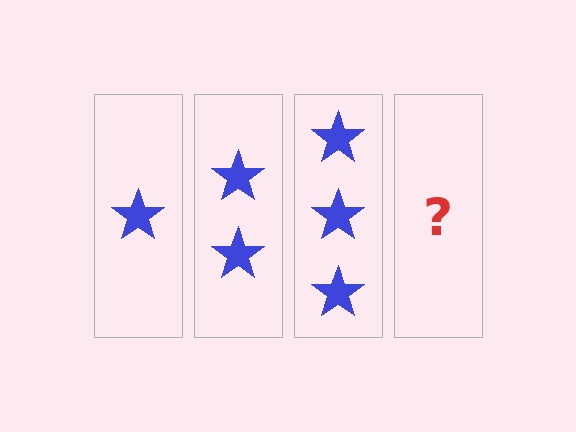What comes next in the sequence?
The next element should be 4 stars.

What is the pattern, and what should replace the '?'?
The pattern is that each step adds one more star. The '?' should be 4 stars.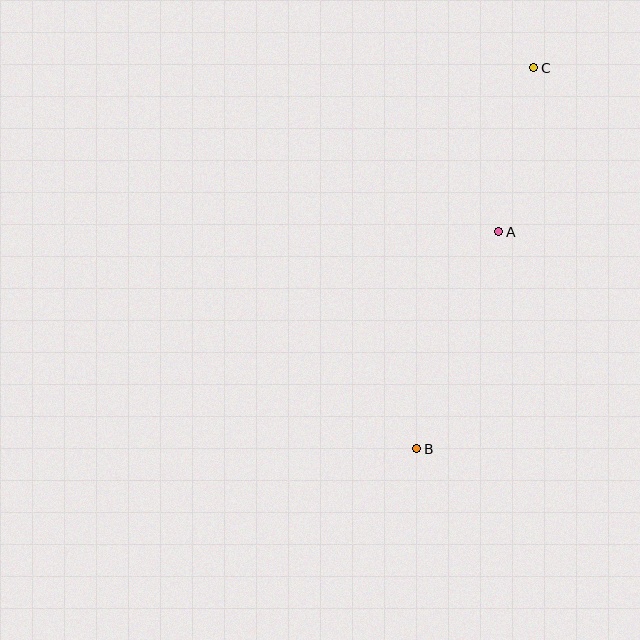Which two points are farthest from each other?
Points B and C are farthest from each other.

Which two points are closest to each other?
Points A and C are closest to each other.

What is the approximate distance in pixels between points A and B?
The distance between A and B is approximately 232 pixels.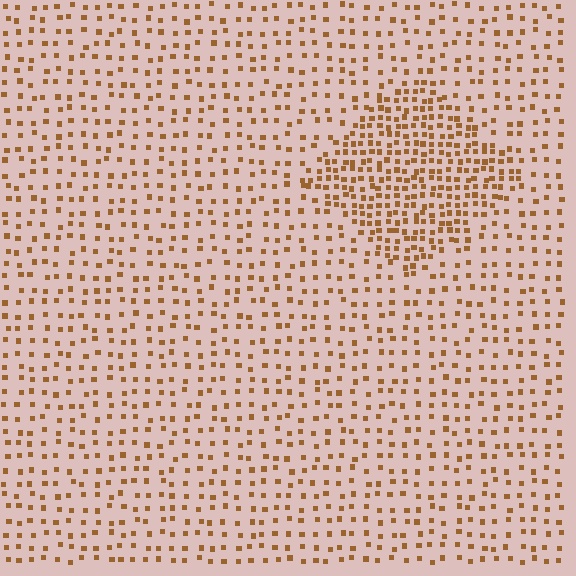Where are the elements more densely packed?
The elements are more densely packed inside the diamond boundary.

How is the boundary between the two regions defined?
The boundary is defined by a change in element density (approximately 2.2x ratio). All elements are the same color, size, and shape.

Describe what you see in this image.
The image contains small brown elements arranged at two different densities. A diamond-shaped region is visible where the elements are more densely packed than the surrounding area.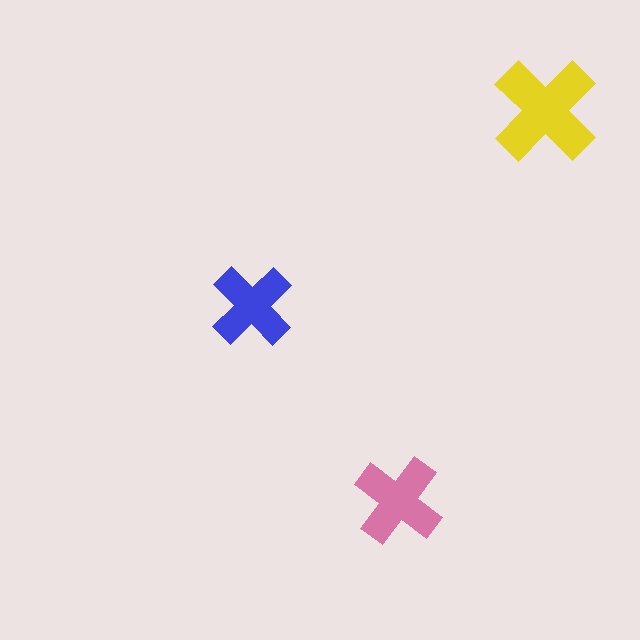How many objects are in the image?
There are 3 objects in the image.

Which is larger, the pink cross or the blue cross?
The pink one.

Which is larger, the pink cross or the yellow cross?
The yellow one.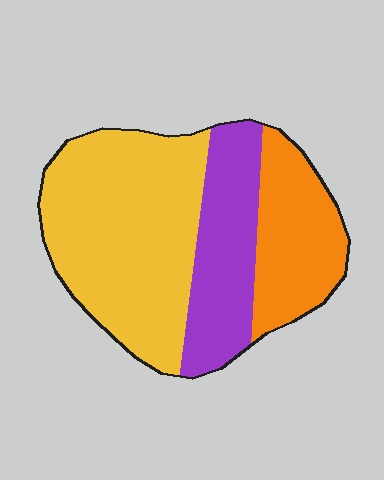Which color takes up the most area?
Yellow, at roughly 50%.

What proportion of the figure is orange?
Orange covers around 25% of the figure.